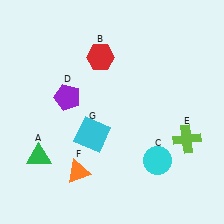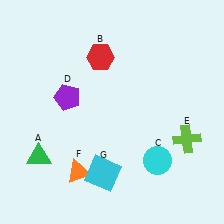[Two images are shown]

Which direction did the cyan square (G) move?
The cyan square (G) moved down.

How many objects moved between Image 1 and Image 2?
1 object moved between the two images.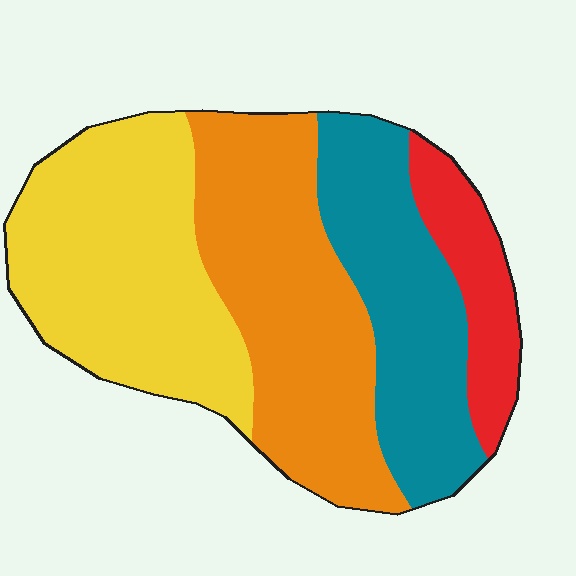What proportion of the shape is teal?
Teal takes up about one quarter (1/4) of the shape.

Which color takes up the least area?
Red, at roughly 10%.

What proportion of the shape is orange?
Orange covers 32% of the shape.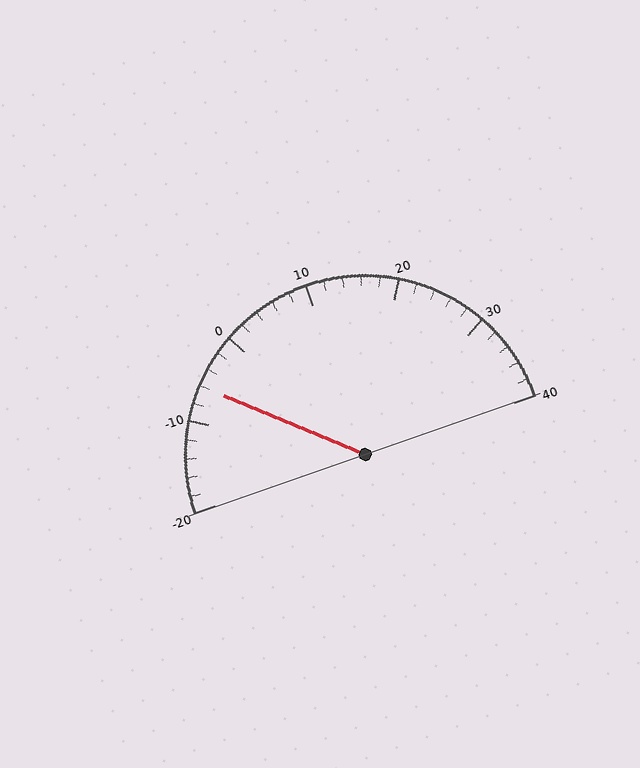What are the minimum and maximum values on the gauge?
The gauge ranges from -20 to 40.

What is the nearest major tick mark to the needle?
The nearest major tick mark is -10.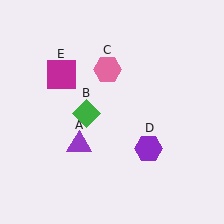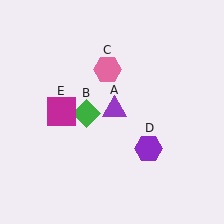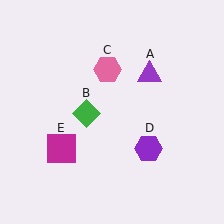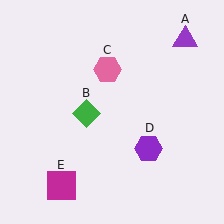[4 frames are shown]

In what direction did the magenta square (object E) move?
The magenta square (object E) moved down.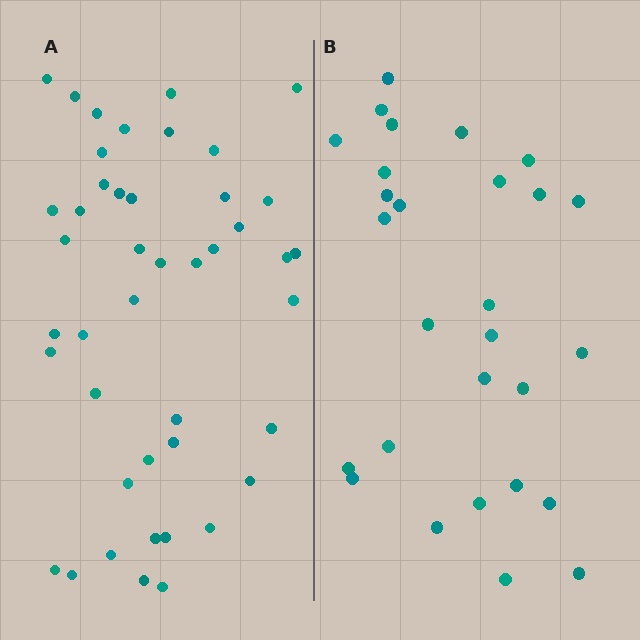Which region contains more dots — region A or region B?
Region A (the left region) has more dots.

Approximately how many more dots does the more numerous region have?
Region A has approximately 15 more dots than region B.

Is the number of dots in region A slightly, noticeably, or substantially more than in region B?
Region A has substantially more. The ratio is roughly 1.6 to 1.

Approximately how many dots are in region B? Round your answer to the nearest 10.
About 30 dots. (The exact count is 28, which rounds to 30.)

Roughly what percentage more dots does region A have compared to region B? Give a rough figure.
About 55% more.